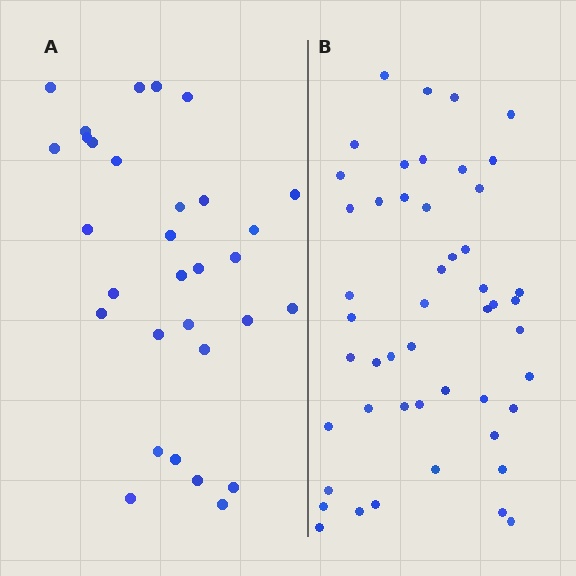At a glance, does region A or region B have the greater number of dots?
Region B (the right region) has more dots.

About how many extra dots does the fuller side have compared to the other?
Region B has approximately 20 more dots than region A.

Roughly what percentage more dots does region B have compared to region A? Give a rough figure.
About 60% more.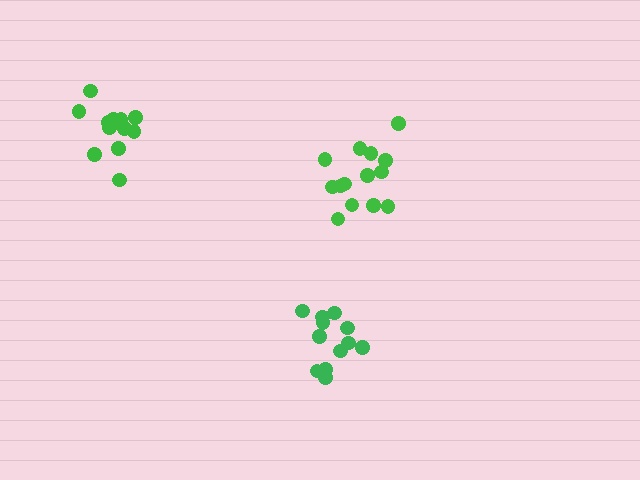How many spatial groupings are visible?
There are 3 spatial groupings.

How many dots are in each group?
Group 1: 12 dots, Group 2: 14 dots, Group 3: 12 dots (38 total).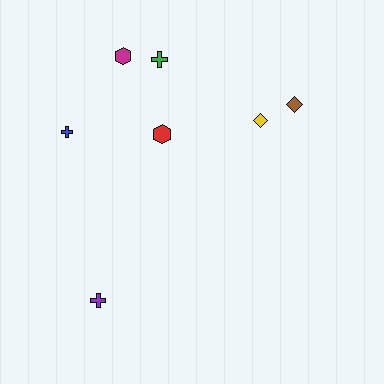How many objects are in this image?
There are 7 objects.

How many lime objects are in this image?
There are no lime objects.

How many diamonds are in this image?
There are 2 diamonds.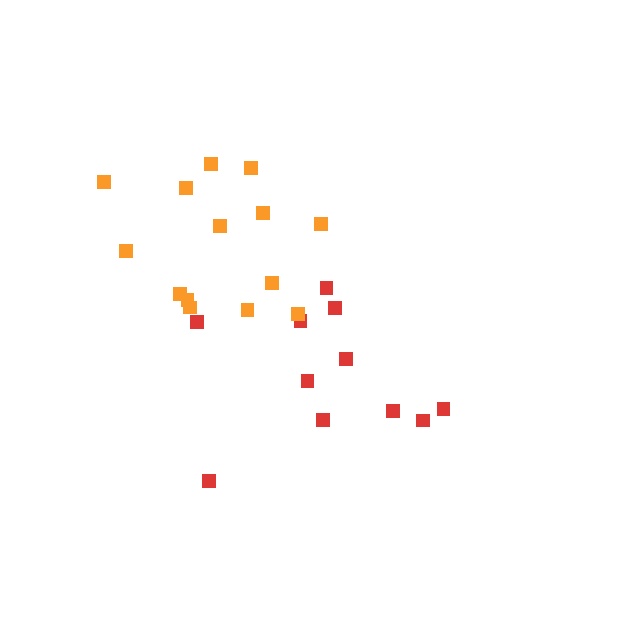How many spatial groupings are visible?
There are 2 spatial groupings.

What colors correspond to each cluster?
The clusters are colored: red, orange.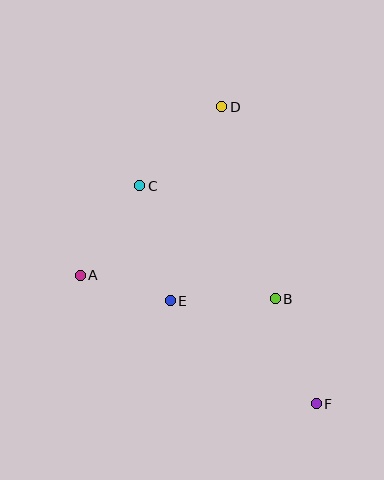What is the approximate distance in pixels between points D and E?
The distance between D and E is approximately 201 pixels.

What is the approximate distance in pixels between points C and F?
The distance between C and F is approximately 281 pixels.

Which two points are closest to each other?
Points A and E are closest to each other.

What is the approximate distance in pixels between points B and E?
The distance between B and E is approximately 105 pixels.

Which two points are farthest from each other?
Points D and F are farthest from each other.